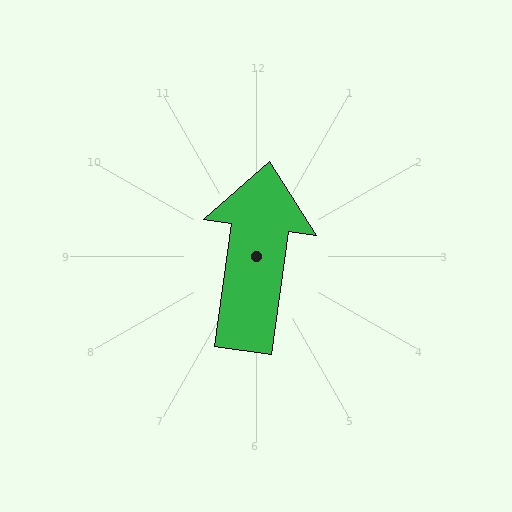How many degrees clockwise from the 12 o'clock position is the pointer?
Approximately 8 degrees.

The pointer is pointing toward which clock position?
Roughly 12 o'clock.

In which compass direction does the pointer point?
North.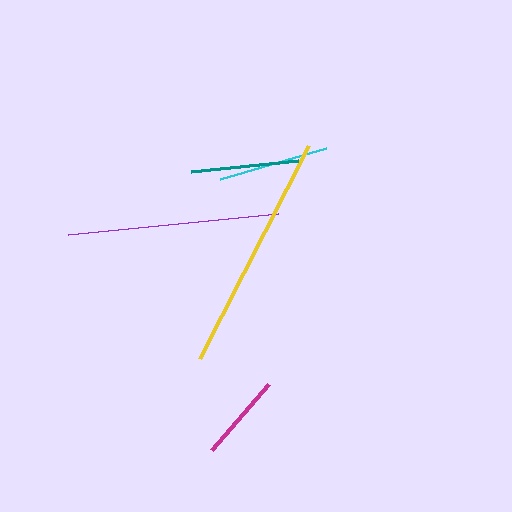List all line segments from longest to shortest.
From longest to shortest: yellow, purple, cyan, teal, magenta.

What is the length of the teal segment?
The teal segment is approximately 107 pixels long.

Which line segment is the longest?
The yellow line is the longest at approximately 239 pixels.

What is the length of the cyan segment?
The cyan segment is approximately 110 pixels long.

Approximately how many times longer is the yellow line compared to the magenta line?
The yellow line is approximately 2.8 times the length of the magenta line.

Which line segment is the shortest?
The magenta line is the shortest at approximately 87 pixels.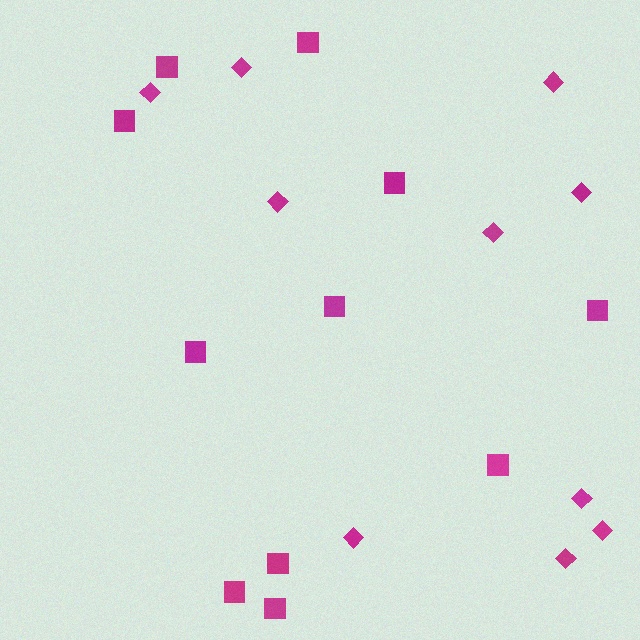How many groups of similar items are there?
There are 2 groups: one group of squares (11) and one group of diamonds (10).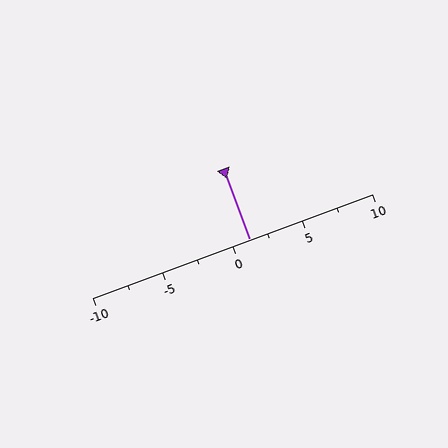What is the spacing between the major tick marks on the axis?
The major ticks are spaced 5 apart.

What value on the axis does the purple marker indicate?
The marker indicates approximately 1.2.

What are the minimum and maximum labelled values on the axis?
The axis runs from -10 to 10.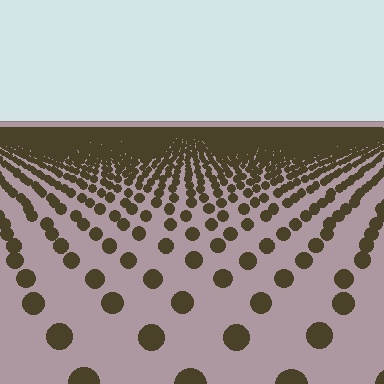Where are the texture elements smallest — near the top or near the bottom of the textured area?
Near the top.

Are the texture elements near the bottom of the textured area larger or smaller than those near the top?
Larger. Near the bottom, elements are closer to the viewer and appear at a bigger on-screen size.